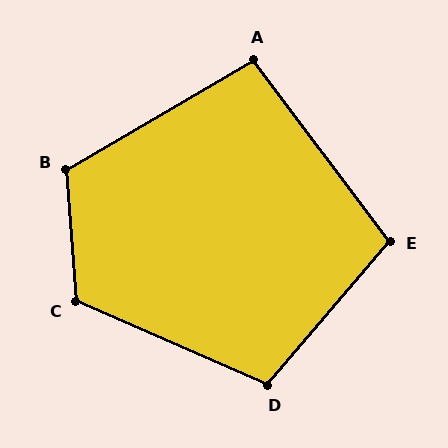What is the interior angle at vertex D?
Approximately 107 degrees (obtuse).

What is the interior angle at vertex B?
Approximately 116 degrees (obtuse).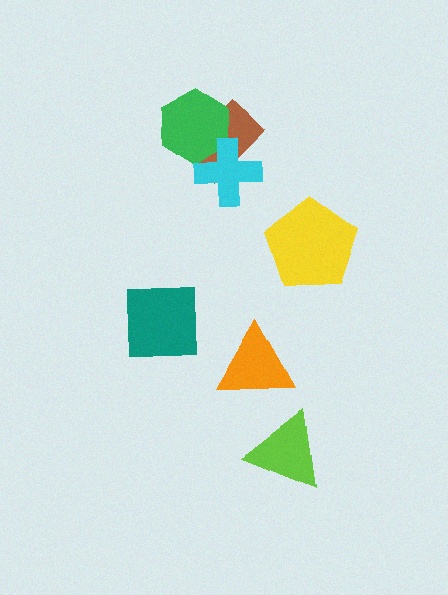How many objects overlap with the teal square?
0 objects overlap with the teal square.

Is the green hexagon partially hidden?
Yes, it is partially covered by another shape.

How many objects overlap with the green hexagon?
2 objects overlap with the green hexagon.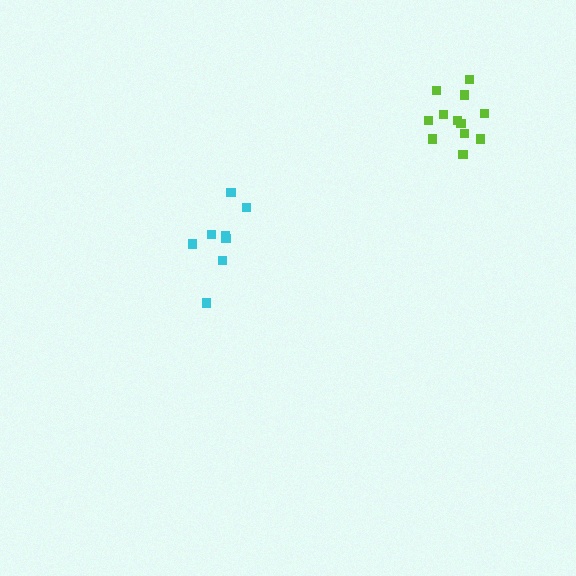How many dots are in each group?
Group 1: 8 dots, Group 2: 12 dots (20 total).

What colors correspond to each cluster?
The clusters are colored: cyan, lime.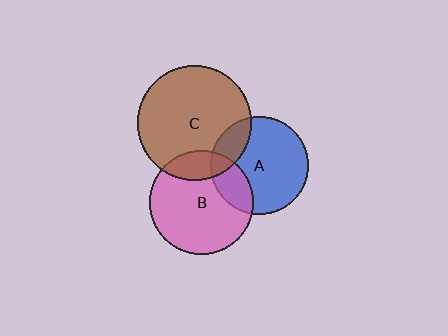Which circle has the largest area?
Circle C (brown).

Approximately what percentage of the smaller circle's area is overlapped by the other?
Approximately 20%.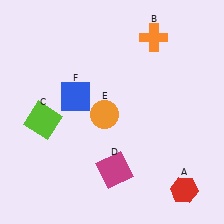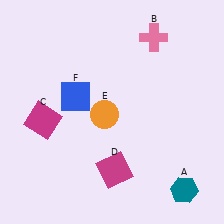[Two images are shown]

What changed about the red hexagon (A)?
In Image 1, A is red. In Image 2, it changed to teal.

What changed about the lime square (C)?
In Image 1, C is lime. In Image 2, it changed to magenta.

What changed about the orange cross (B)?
In Image 1, B is orange. In Image 2, it changed to pink.